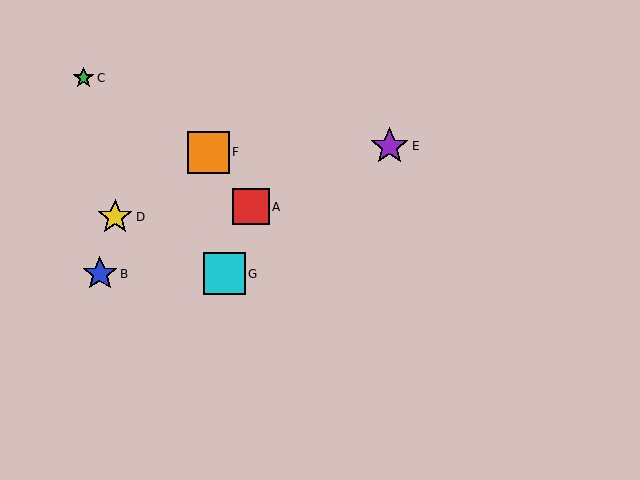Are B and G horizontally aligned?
Yes, both are at y≈274.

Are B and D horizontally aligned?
No, B is at y≈274 and D is at y≈217.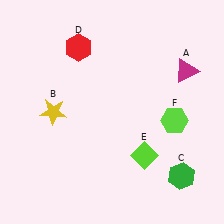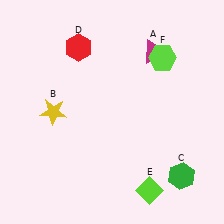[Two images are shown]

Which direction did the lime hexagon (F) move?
The lime hexagon (F) moved up.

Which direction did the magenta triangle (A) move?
The magenta triangle (A) moved left.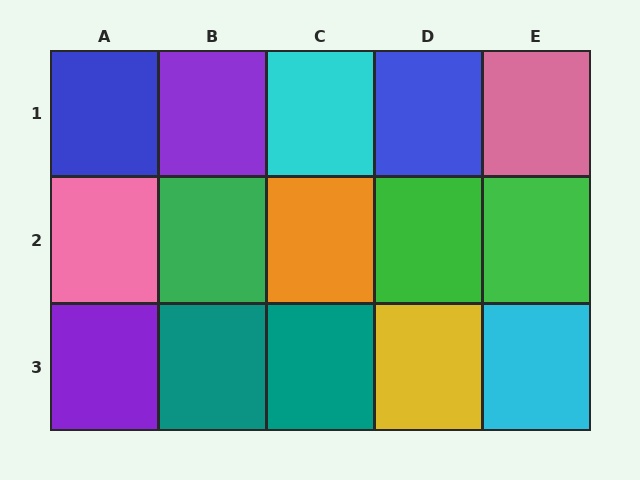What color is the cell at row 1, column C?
Cyan.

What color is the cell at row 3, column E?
Cyan.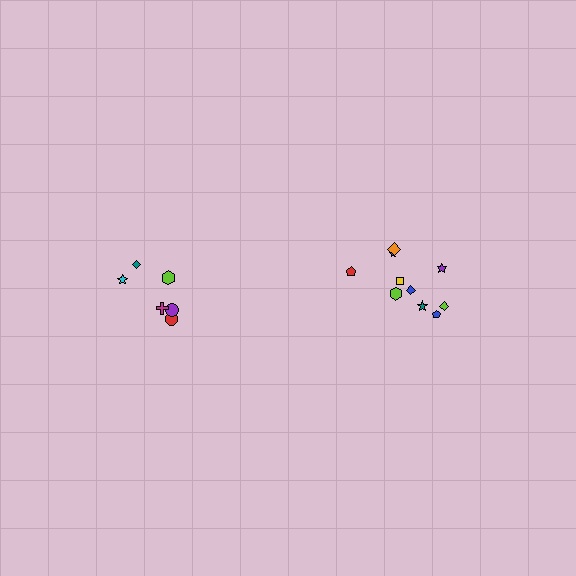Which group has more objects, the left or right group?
The right group.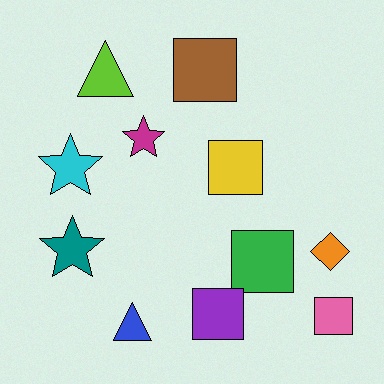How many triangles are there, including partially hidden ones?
There are 2 triangles.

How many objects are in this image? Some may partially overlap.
There are 11 objects.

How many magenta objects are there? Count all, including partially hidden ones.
There is 1 magenta object.